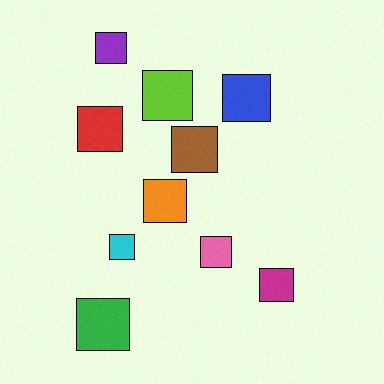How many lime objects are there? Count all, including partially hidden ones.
There is 1 lime object.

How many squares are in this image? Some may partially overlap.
There are 10 squares.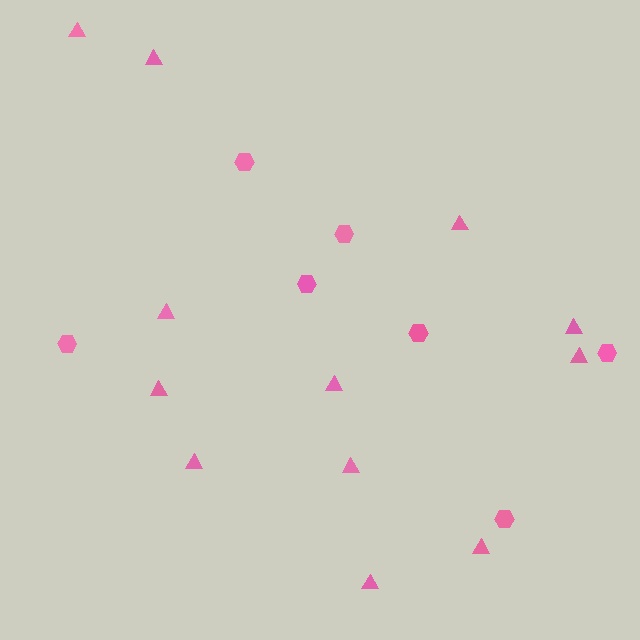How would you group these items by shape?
There are 2 groups: one group of triangles (12) and one group of hexagons (7).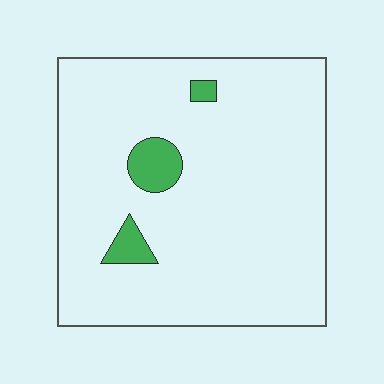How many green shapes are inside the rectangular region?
3.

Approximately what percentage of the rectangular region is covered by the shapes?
Approximately 5%.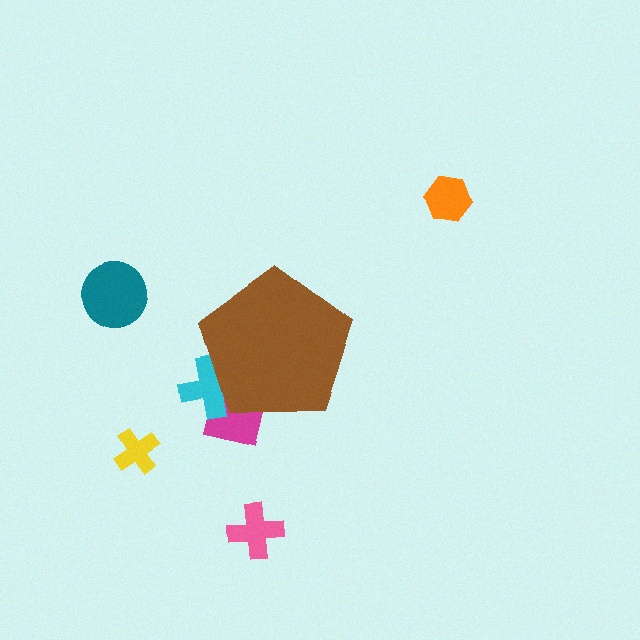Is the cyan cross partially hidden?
Yes, the cyan cross is partially hidden behind the brown pentagon.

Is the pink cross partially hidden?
No, the pink cross is fully visible.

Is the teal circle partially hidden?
No, the teal circle is fully visible.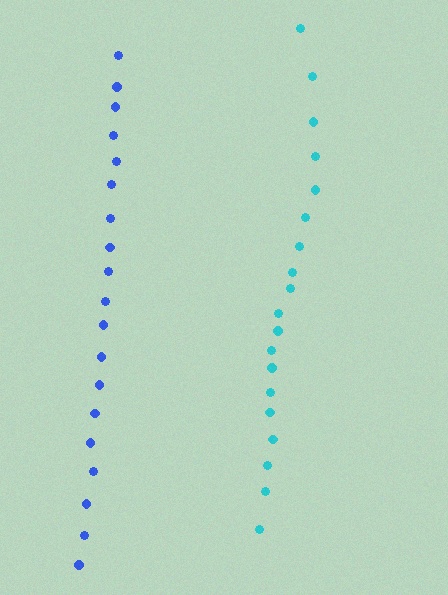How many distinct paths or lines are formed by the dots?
There are 2 distinct paths.